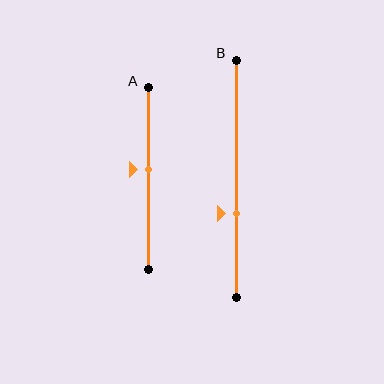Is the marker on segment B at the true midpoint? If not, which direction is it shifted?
No, the marker on segment B is shifted downward by about 15% of the segment length.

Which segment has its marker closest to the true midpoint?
Segment A has its marker closest to the true midpoint.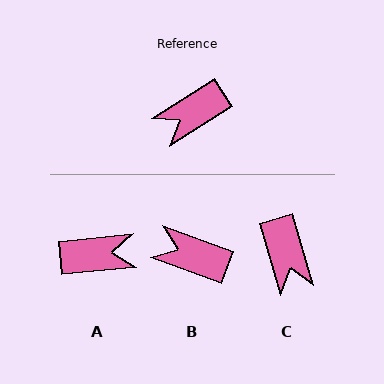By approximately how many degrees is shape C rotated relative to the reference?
Approximately 74 degrees counter-clockwise.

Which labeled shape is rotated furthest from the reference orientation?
A, about 153 degrees away.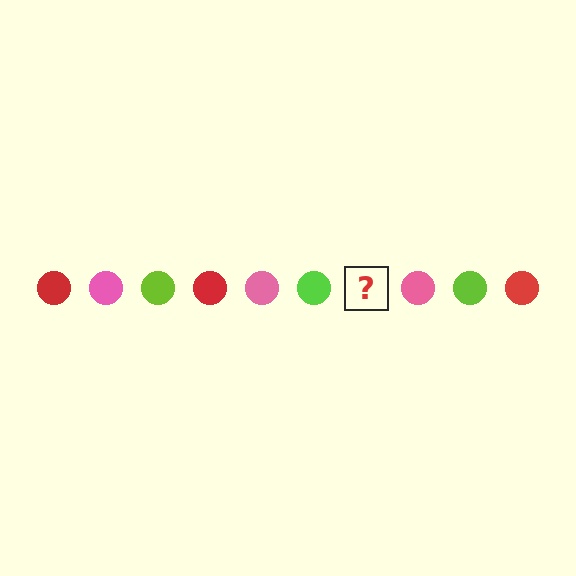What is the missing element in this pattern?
The missing element is a red circle.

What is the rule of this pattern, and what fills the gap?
The rule is that the pattern cycles through red, pink, lime circles. The gap should be filled with a red circle.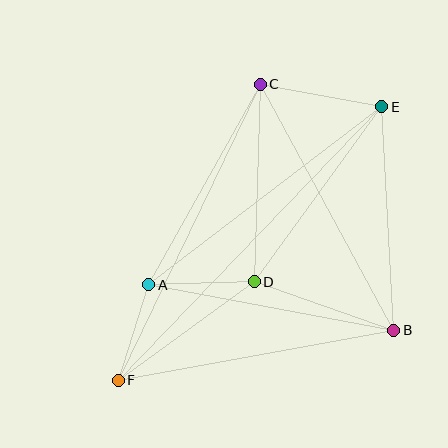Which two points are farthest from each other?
Points E and F are farthest from each other.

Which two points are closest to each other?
Points A and F are closest to each other.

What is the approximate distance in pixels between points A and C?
The distance between A and C is approximately 229 pixels.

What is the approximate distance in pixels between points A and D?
The distance between A and D is approximately 106 pixels.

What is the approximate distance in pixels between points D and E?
The distance between D and E is approximately 216 pixels.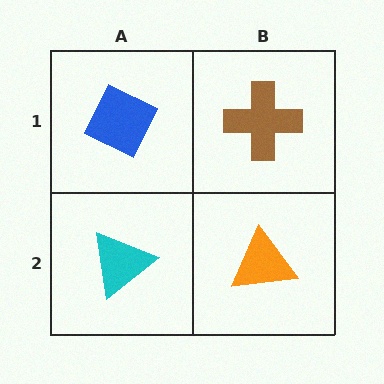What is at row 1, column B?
A brown cross.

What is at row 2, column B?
An orange triangle.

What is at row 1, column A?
A blue diamond.